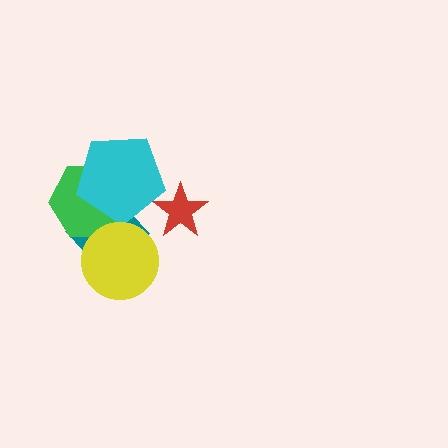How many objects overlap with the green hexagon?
3 objects overlap with the green hexagon.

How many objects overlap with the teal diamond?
3 objects overlap with the teal diamond.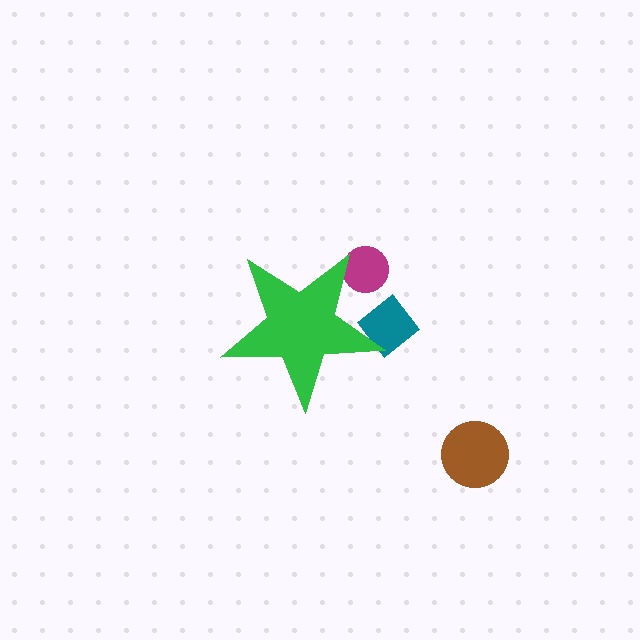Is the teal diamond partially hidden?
Yes, the teal diamond is partially hidden behind the green star.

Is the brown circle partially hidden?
No, the brown circle is fully visible.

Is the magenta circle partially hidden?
Yes, the magenta circle is partially hidden behind the green star.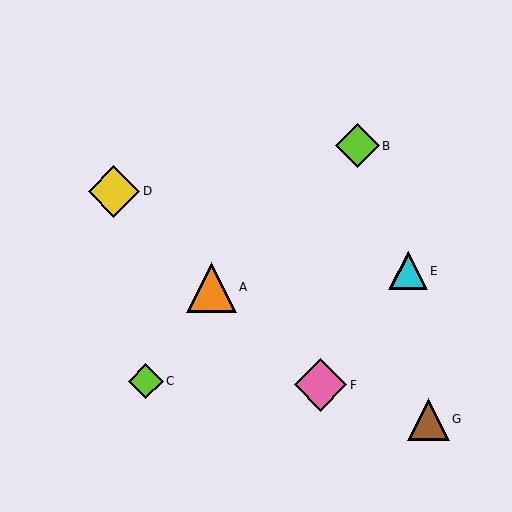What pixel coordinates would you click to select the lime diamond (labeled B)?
Click at (357, 146) to select the lime diamond B.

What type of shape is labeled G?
Shape G is a brown triangle.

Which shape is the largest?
The pink diamond (labeled F) is the largest.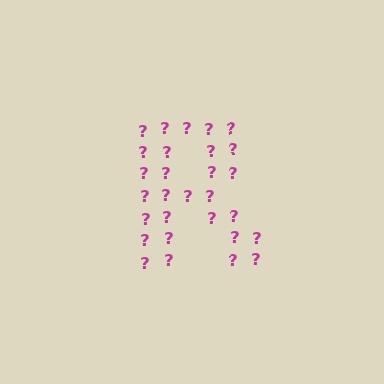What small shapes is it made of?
It is made of small question marks.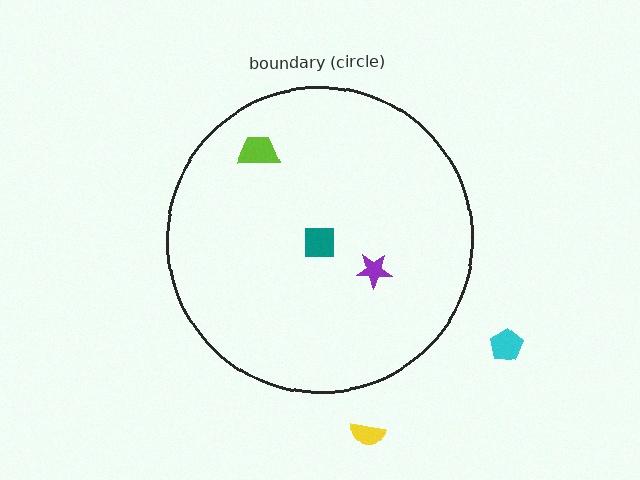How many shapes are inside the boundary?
3 inside, 2 outside.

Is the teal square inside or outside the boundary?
Inside.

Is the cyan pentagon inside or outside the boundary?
Outside.